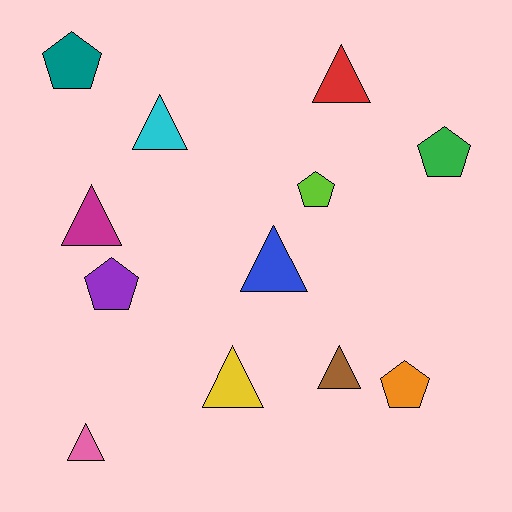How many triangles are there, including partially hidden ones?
There are 7 triangles.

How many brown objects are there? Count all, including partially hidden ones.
There is 1 brown object.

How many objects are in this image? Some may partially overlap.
There are 12 objects.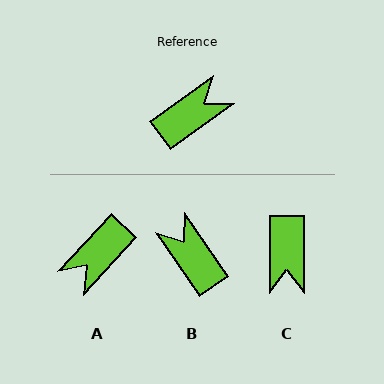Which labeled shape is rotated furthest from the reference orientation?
A, about 169 degrees away.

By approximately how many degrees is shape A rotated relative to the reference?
Approximately 169 degrees clockwise.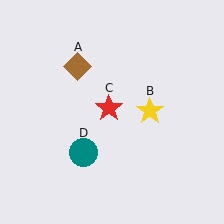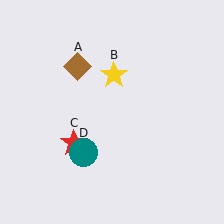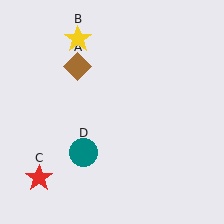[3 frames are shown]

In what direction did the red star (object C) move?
The red star (object C) moved down and to the left.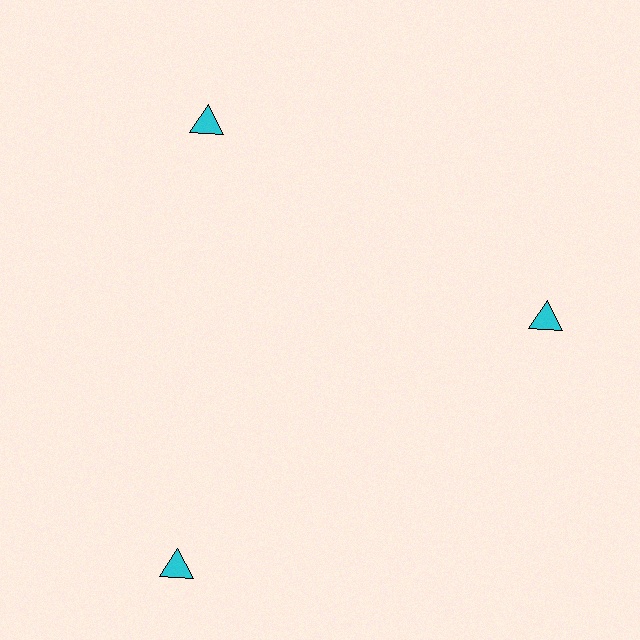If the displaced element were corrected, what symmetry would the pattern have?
It would have 3-fold rotational symmetry — the pattern would map onto itself every 120 degrees.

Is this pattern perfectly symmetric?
No. The 3 cyan triangles are arranged in a ring, but one element near the 7 o'clock position is pushed outward from the center, breaking the 3-fold rotational symmetry.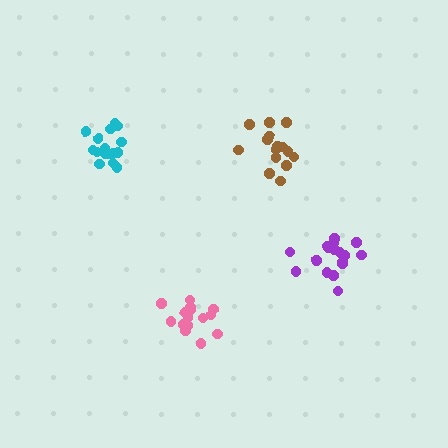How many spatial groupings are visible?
There are 4 spatial groupings.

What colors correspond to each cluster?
The clusters are colored: pink, cyan, purple, brown.